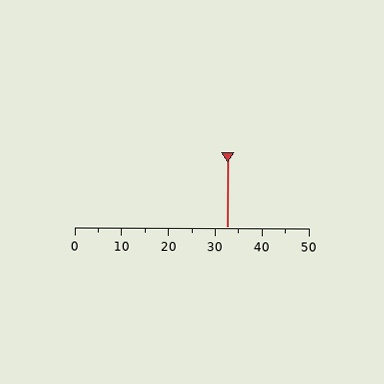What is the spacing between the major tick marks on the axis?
The major ticks are spaced 10 apart.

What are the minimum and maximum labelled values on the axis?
The axis runs from 0 to 50.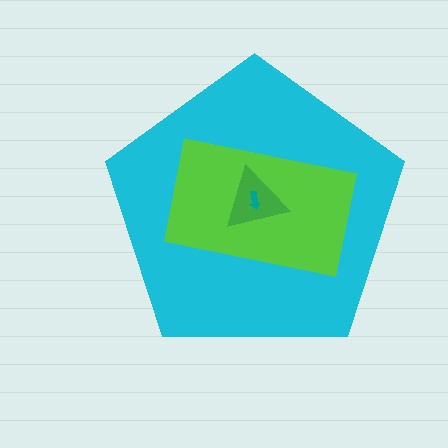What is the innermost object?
The teal arrow.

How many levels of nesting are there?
4.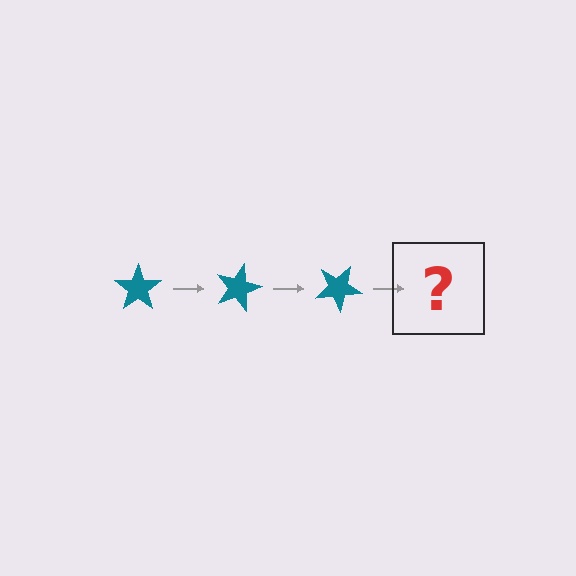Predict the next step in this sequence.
The next step is a teal star rotated 45 degrees.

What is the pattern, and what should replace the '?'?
The pattern is that the star rotates 15 degrees each step. The '?' should be a teal star rotated 45 degrees.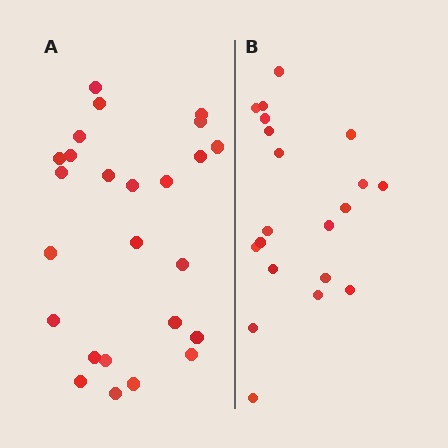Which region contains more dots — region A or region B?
Region A (the left region) has more dots.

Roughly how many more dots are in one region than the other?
Region A has about 5 more dots than region B.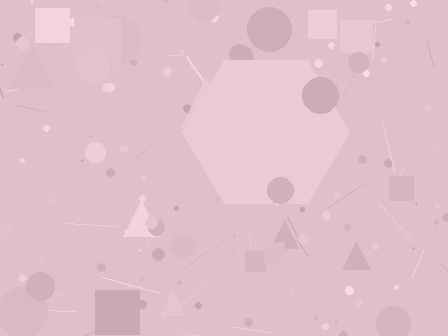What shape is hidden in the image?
A hexagon is hidden in the image.